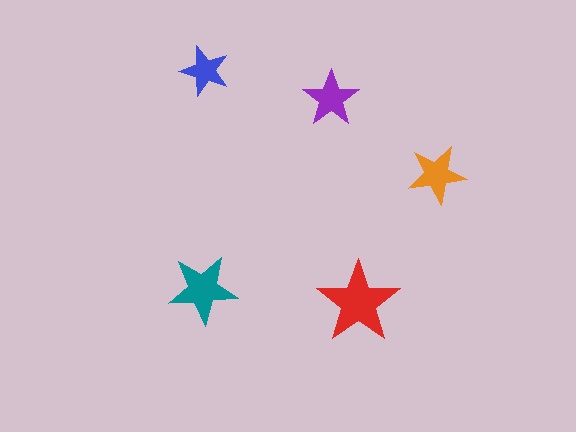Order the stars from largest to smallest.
the red one, the teal one, the orange one, the purple one, the blue one.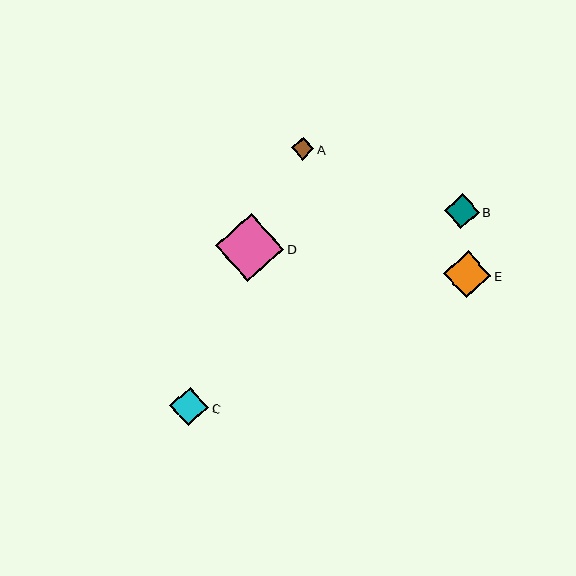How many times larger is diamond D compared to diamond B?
Diamond D is approximately 2.0 times the size of diamond B.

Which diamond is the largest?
Diamond D is the largest with a size of approximately 68 pixels.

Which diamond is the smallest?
Diamond A is the smallest with a size of approximately 23 pixels.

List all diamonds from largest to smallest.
From largest to smallest: D, E, C, B, A.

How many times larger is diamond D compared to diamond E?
Diamond D is approximately 1.4 times the size of diamond E.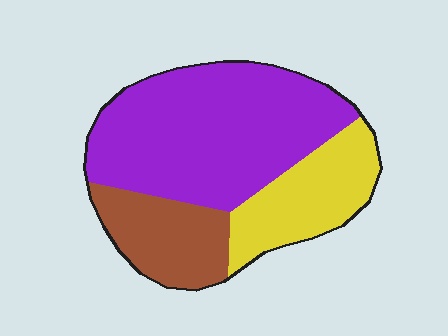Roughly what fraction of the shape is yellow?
Yellow covers roughly 25% of the shape.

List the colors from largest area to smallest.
From largest to smallest: purple, yellow, brown.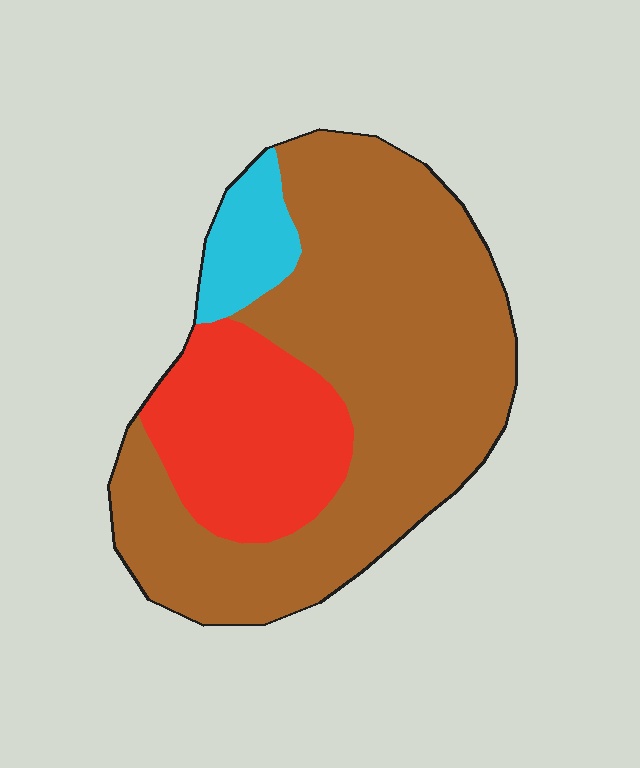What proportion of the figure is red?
Red takes up less than a quarter of the figure.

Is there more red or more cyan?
Red.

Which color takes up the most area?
Brown, at roughly 70%.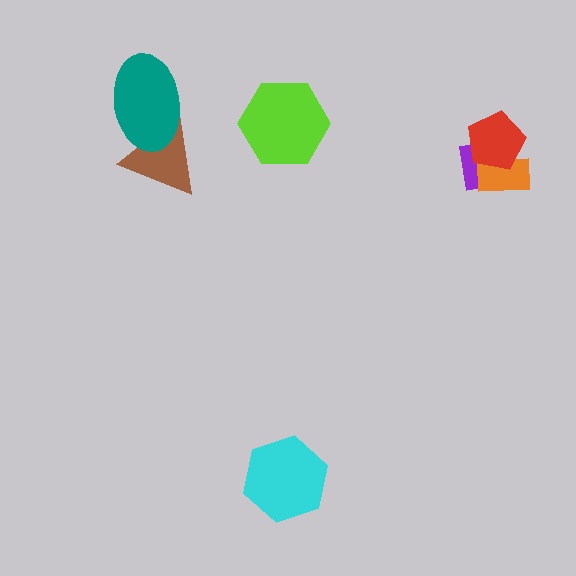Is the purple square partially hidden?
Yes, it is partially covered by another shape.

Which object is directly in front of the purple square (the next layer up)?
The orange rectangle is directly in front of the purple square.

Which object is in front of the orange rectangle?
The red pentagon is in front of the orange rectangle.